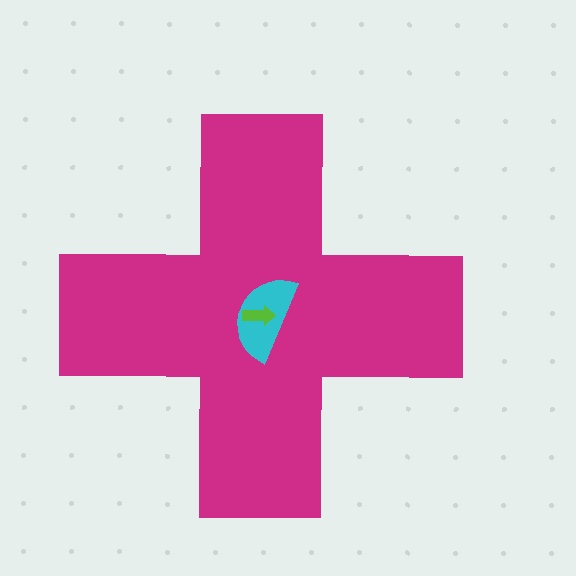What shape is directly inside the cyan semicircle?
The lime arrow.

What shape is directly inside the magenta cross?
The cyan semicircle.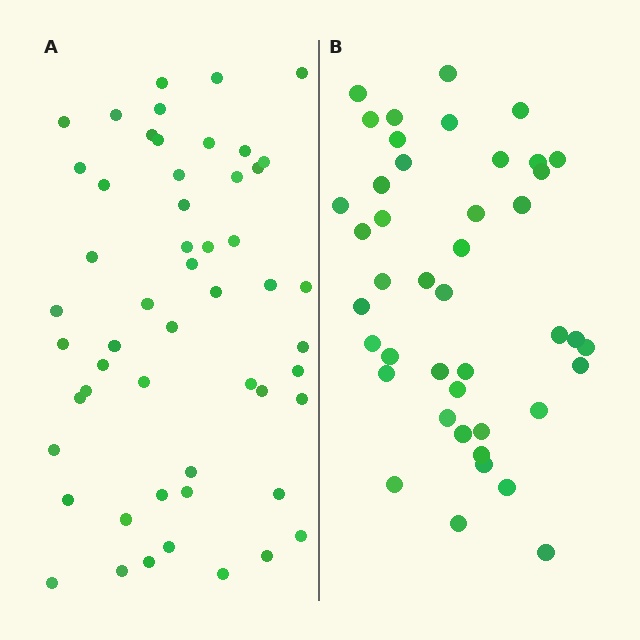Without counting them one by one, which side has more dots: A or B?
Region A (the left region) has more dots.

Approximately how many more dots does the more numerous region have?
Region A has roughly 10 or so more dots than region B.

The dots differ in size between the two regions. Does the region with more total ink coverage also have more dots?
No. Region B has more total ink coverage because its dots are larger, but region A actually contains more individual dots. Total area can be misleading — the number of items is what matters here.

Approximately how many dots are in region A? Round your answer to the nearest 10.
About 50 dots. (The exact count is 53, which rounds to 50.)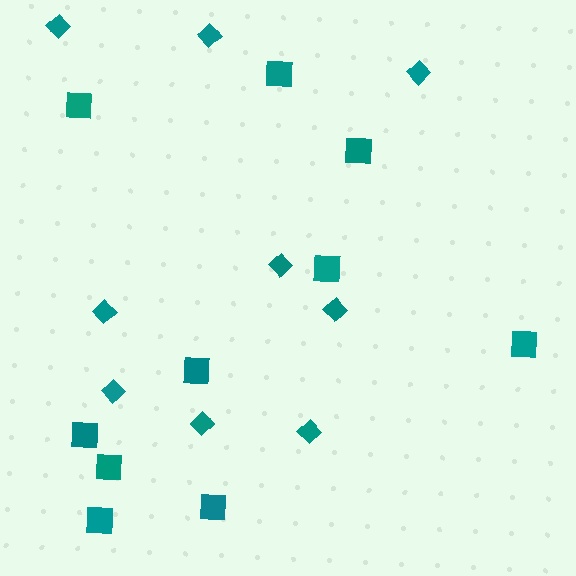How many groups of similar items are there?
There are 2 groups: one group of squares (10) and one group of diamonds (9).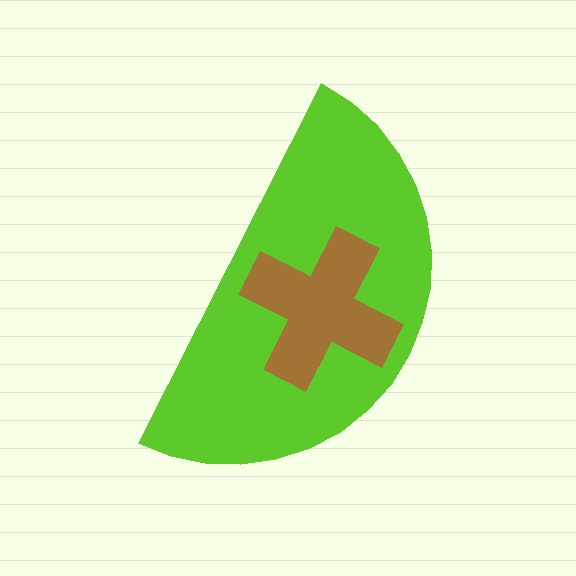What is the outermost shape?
The lime semicircle.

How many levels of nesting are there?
2.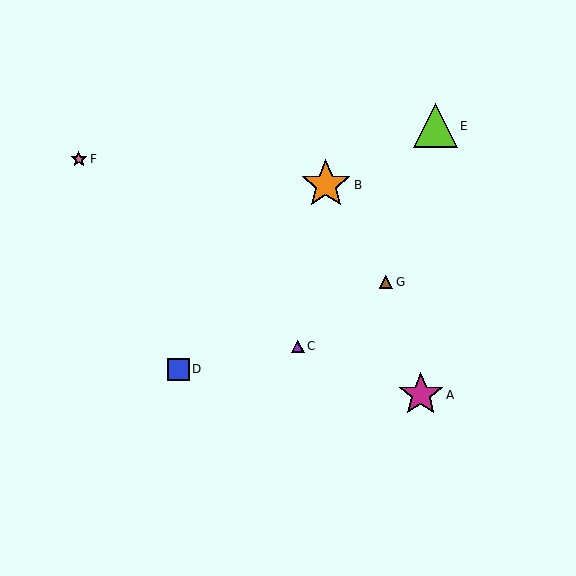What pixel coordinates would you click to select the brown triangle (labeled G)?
Click at (386, 282) to select the brown triangle G.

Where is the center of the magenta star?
The center of the magenta star is at (421, 395).